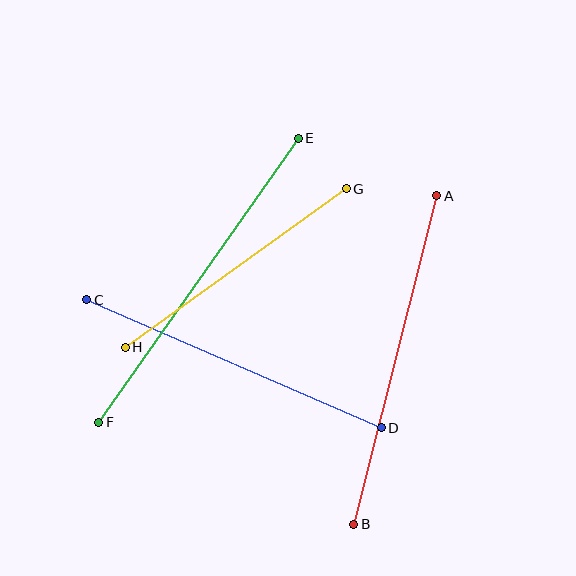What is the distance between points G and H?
The distance is approximately 272 pixels.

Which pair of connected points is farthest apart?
Points E and F are farthest apart.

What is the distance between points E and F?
The distance is approximately 347 pixels.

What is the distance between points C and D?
The distance is approximately 321 pixels.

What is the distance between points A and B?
The distance is approximately 339 pixels.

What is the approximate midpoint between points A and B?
The midpoint is at approximately (395, 360) pixels.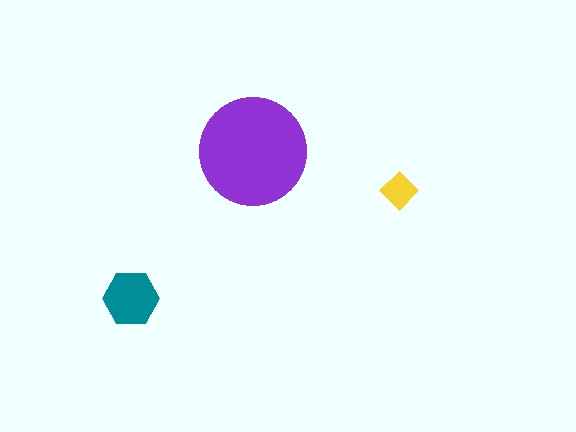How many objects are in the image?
There are 3 objects in the image.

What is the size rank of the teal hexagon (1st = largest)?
2nd.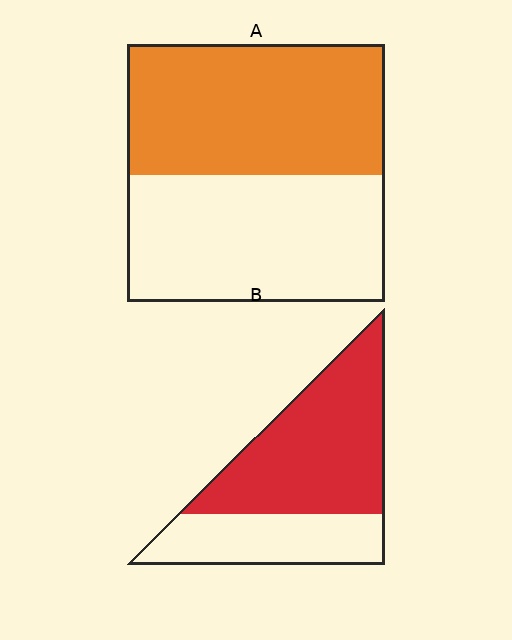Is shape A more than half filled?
Roughly half.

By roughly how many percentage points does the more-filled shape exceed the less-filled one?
By roughly 15 percentage points (B over A).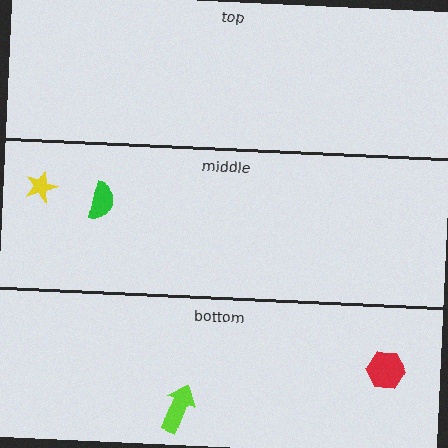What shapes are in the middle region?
The yellow star, the green semicircle.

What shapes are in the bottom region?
The red hexagon, the lime arrow.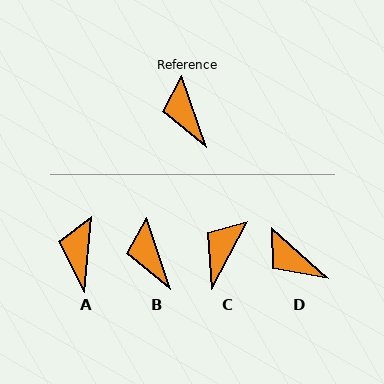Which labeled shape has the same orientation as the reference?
B.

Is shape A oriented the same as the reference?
No, it is off by about 24 degrees.